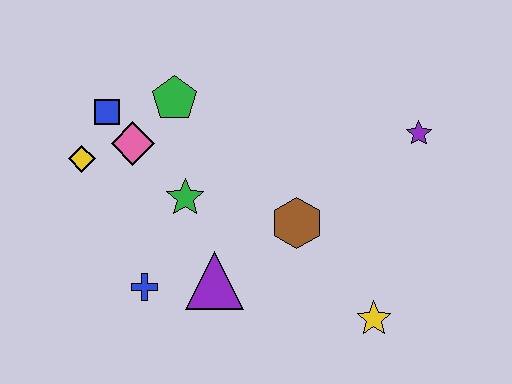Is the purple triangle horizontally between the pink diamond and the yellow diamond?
No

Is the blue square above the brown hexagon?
Yes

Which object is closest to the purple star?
The brown hexagon is closest to the purple star.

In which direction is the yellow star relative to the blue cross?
The yellow star is to the right of the blue cross.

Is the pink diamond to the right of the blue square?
Yes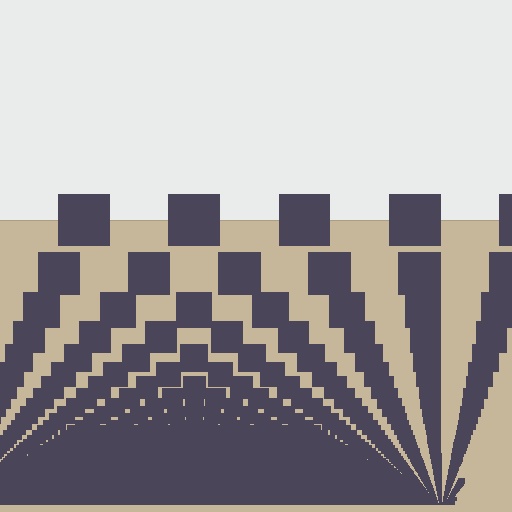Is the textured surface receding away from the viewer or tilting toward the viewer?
The surface appears to tilt toward the viewer. Texture elements get larger and sparser toward the top.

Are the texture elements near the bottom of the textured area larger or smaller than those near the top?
Smaller. The gradient is inverted — elements near the bottom are smaller and denser.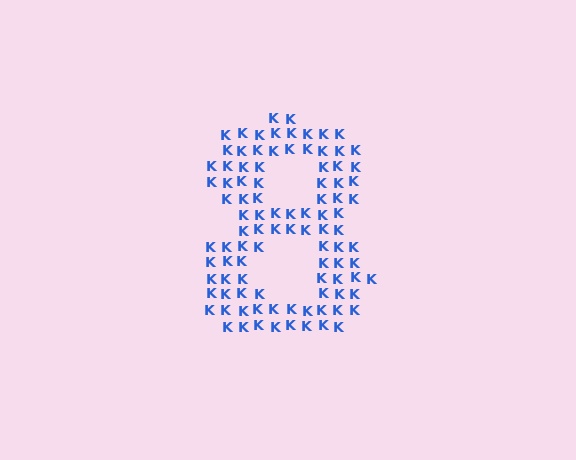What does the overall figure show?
The overall figure shows the digit 8.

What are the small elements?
The small elements are letter K's.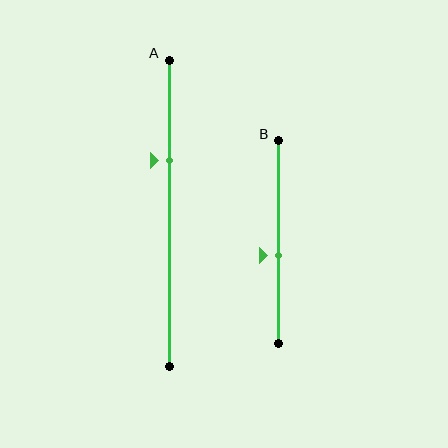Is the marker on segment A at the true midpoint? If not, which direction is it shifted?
No, the marker on segment A is shifted upward by about 17% of the segment length.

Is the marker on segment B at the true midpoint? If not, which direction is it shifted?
No, the marker on segment B is shifted downward by about 7% of the segment length.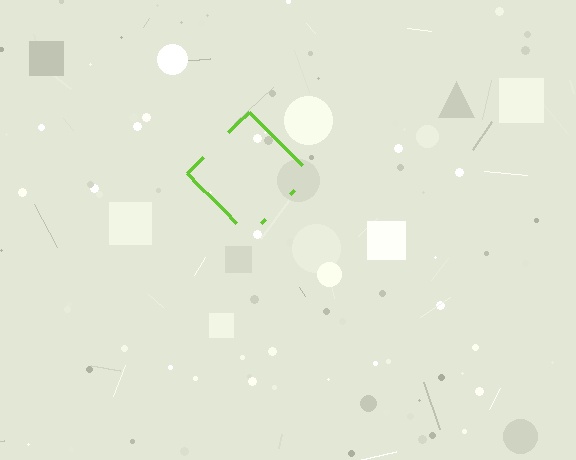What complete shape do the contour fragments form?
The contour fragments form a diamond.